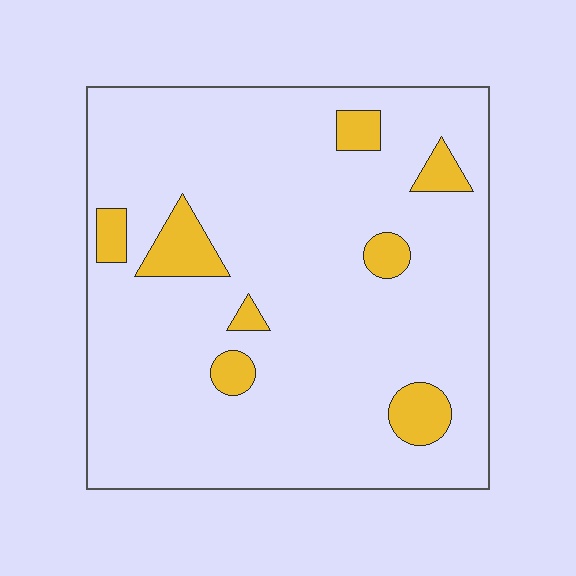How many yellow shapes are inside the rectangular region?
8.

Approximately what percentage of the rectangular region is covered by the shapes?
Approximately 10%.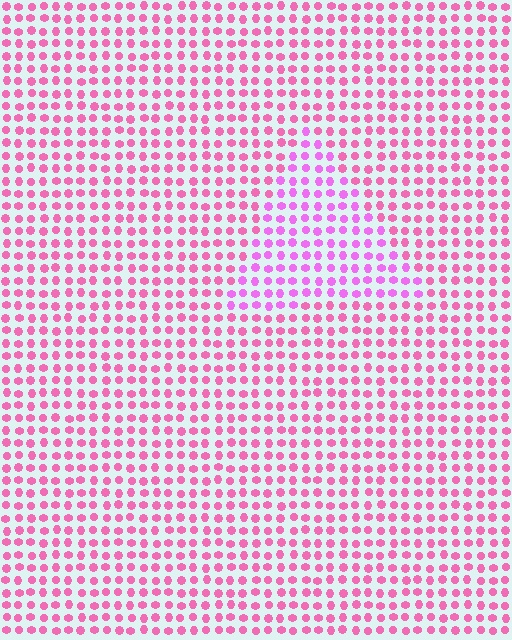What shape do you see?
I see a triangle.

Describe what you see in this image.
The image is filled with small pink elements in a uniform arrangement. A triangle-shaped region is visible where the elements are tinted to a slightly different hue, forming a subtle color boundary.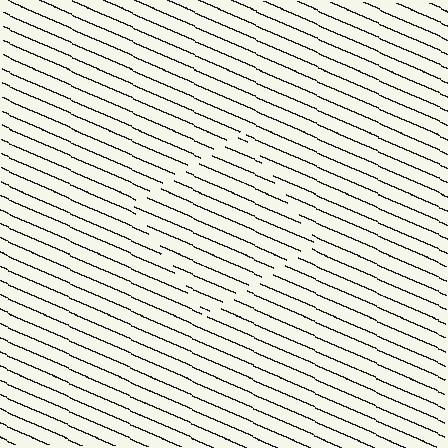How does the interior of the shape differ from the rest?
The interior of the shape contains the same grating, shifted by half a period — the contour is defined by the phase discontinuity where line-ends from the inner and outer gratings abut.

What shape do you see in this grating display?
An illusory square. The interior of the shape contains the same grating, shifted by half a period — the contour is defined by the phase discontinuity where line-ends from the inner and outer gratings abut.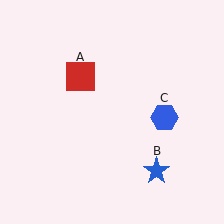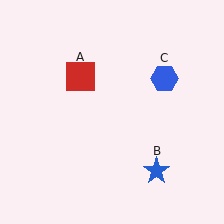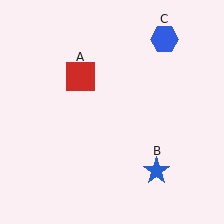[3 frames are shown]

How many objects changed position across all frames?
1 object changed position: blue hexagon (object C).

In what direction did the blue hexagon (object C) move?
The blue hexagon (object C) moved up.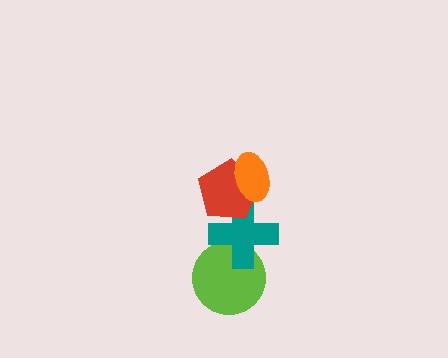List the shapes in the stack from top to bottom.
From top to bottom: the orange ellipse, the red pentagon, the teal cross, the lime circle.